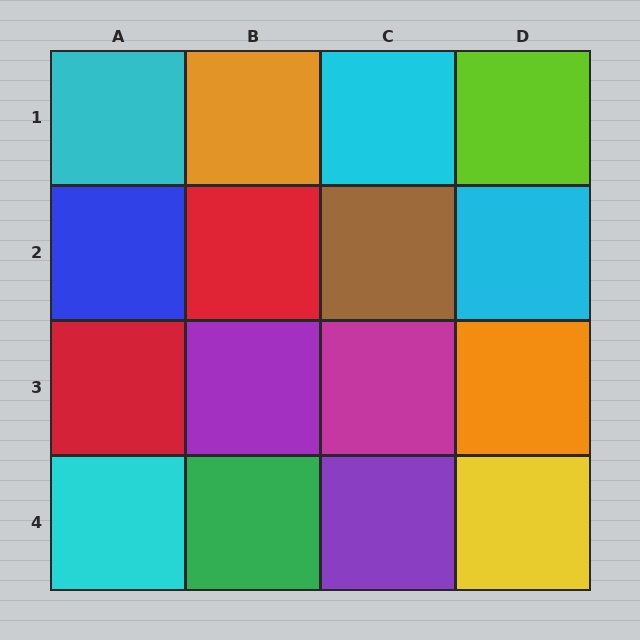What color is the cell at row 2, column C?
Brown.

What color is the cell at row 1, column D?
Lime.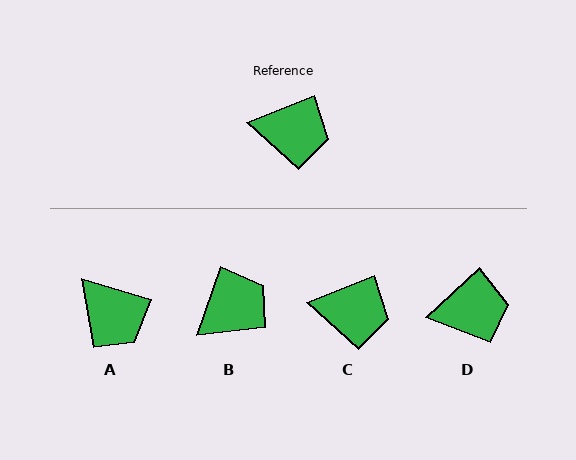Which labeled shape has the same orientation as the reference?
C.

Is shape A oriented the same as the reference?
No, it is off by about 38 degrees.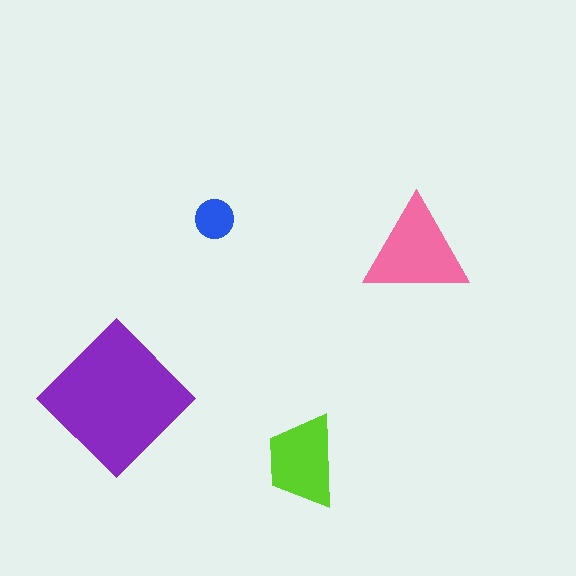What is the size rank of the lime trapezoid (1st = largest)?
3rd.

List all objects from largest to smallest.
The purple diamond, the pink triangle, the lime trapezoid, the blue circle.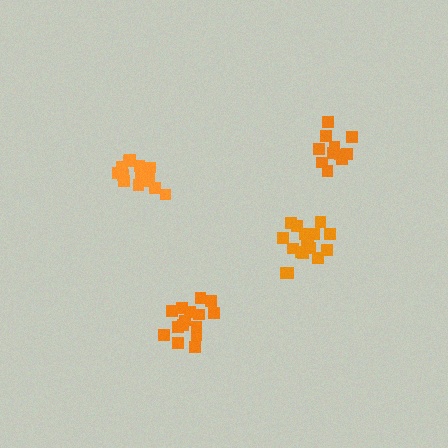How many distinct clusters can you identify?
There are 4 distinct clusters.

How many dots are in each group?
Group 1: 17 dots, Group 2: 15 dots, Group 3: 11 dots, Group 4: 15 dots (58 total).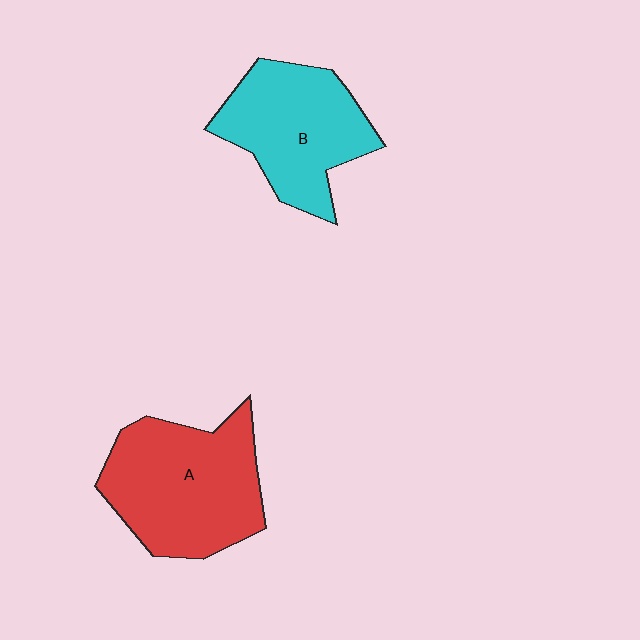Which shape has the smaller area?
Shape B (cyan).